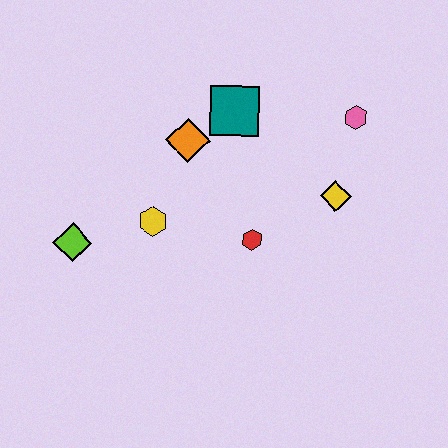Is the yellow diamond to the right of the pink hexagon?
No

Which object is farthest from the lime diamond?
The pink hexagon is farthest from the lime diamond.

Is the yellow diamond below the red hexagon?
No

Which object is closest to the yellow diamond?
The pink hexagon is closest to the yellow diamond.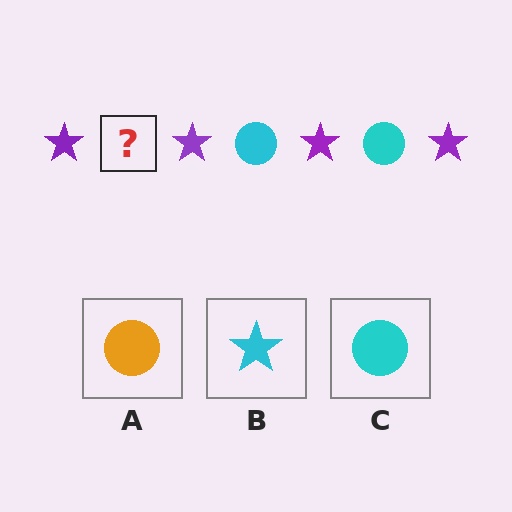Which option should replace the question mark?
Option C.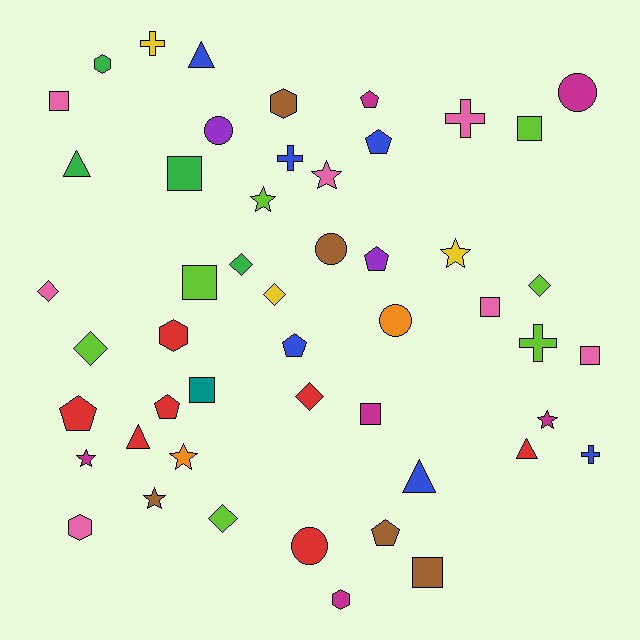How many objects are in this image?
There are 50 objects.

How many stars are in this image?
There are 7 stars.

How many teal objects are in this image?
There is 1 teal object.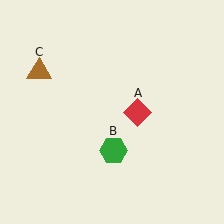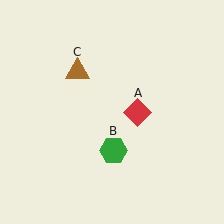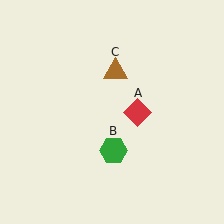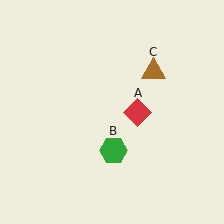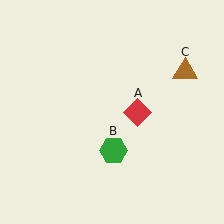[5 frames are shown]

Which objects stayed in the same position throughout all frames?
Red diamond (object A) and green hexagon (object B) remained stationary.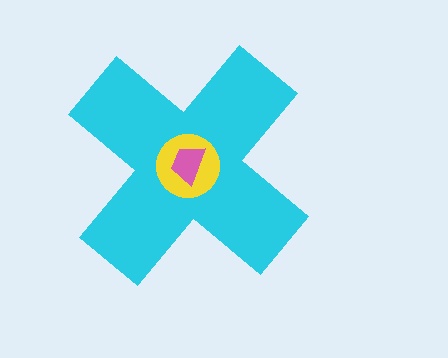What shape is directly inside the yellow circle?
The pink trapezoid.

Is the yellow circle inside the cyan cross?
Yes.